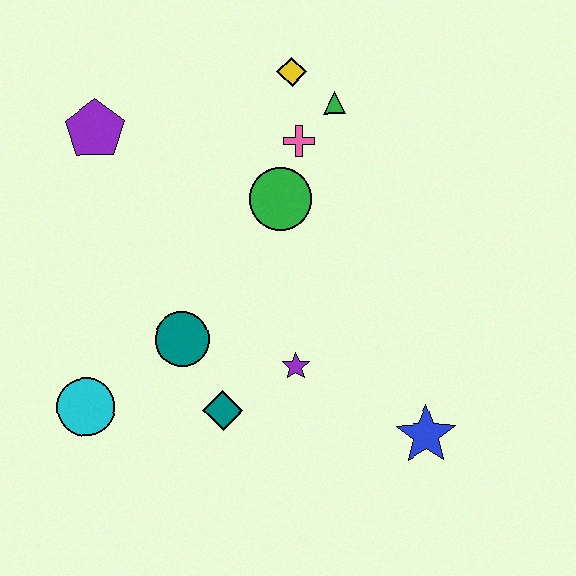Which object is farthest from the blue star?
The purple pentagon is farthest from the blue star.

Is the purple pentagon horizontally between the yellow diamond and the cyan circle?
Yes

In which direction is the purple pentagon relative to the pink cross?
The purple pentagon is to the left of the pink cross.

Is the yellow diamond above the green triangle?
Yes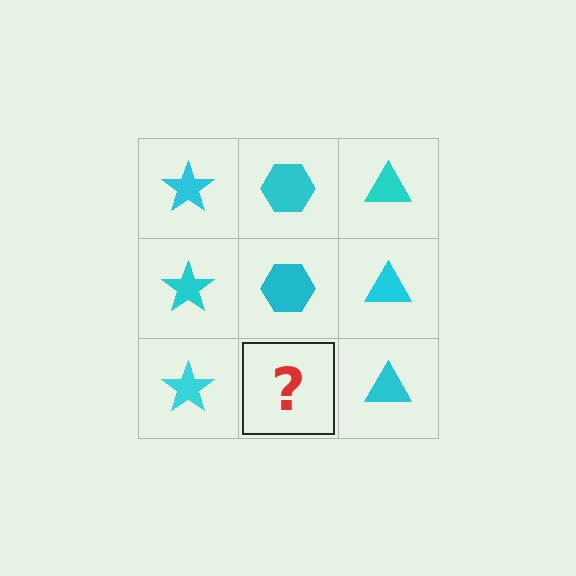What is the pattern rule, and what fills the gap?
The rule is that each column has a consistent shape. The gap should be filled with a cyan hexagon.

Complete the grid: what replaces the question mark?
The question mark should be replaced with a cyan hexagon.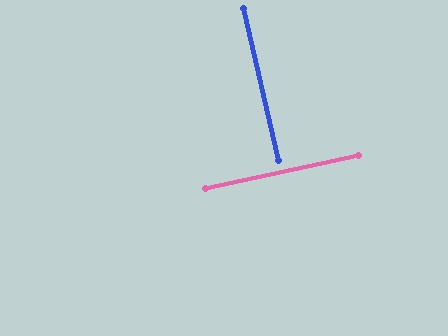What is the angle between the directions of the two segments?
Approximately 89 degrees.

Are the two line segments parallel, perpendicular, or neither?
Perpendicular — they meet at approximately 89°.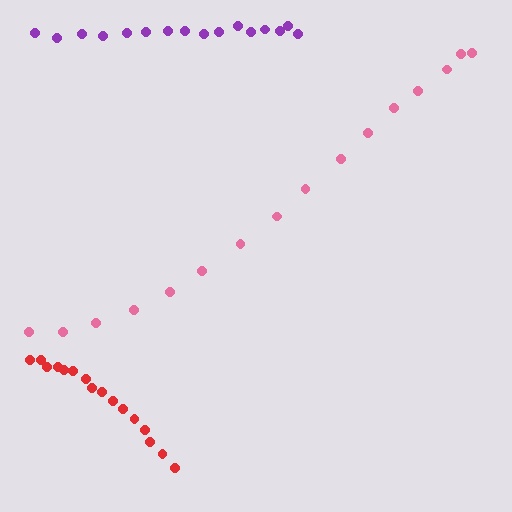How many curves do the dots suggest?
There are 3 distinct paths.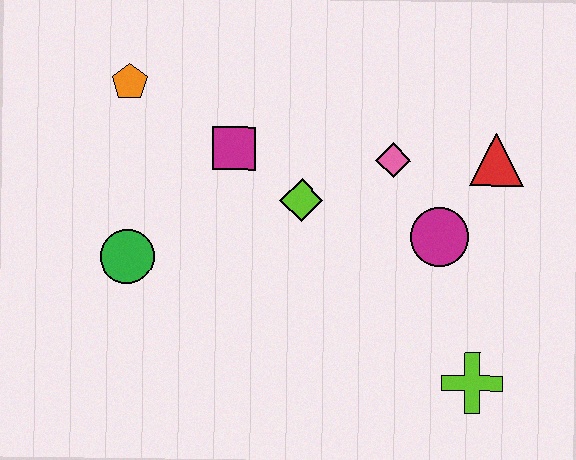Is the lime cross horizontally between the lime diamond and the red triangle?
Yes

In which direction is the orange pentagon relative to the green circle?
The orange pentagon is above the green circle.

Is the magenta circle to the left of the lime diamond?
No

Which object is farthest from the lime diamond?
The lime cross is farthest from the lime diamond.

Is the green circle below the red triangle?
Yes